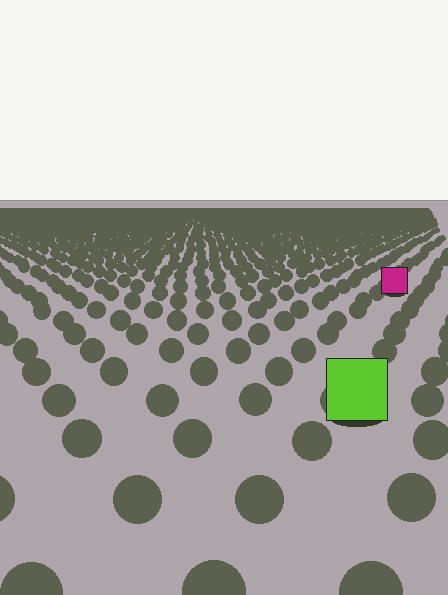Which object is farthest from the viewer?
The magenta square is farthest from the viewer. It appears smaller and the ground texture around it is denser.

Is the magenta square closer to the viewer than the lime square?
No. The lime square is closer — you can tell from the texture gradient: the ground texture is coarser near it.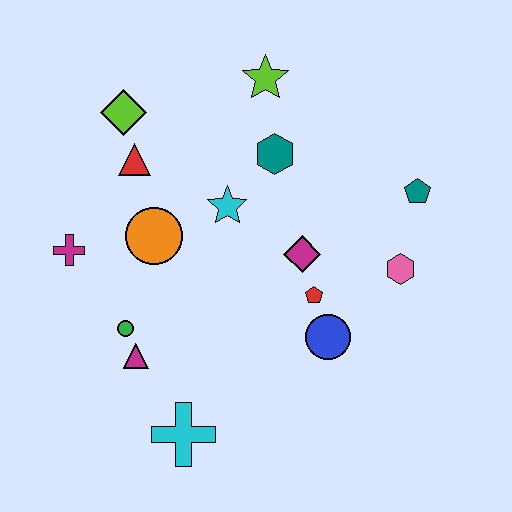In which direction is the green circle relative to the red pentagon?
The green circle is to the left of the red pentagon.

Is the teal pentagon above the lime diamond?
No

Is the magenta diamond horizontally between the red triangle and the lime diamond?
No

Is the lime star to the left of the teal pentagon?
Yes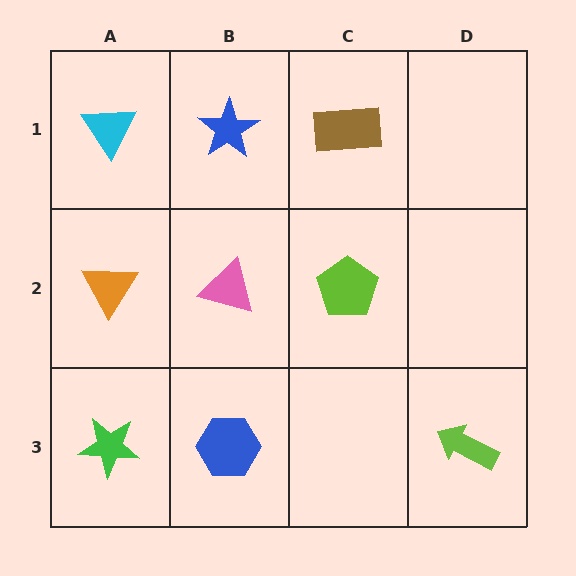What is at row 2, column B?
A pink triangle.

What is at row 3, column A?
A green star.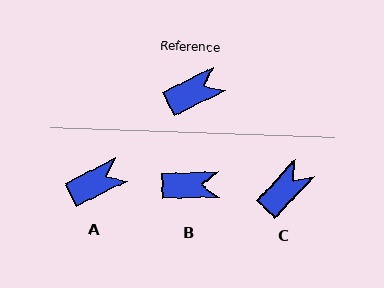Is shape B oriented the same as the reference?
No, it is off by about 25 degrees.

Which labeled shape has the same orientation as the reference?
A.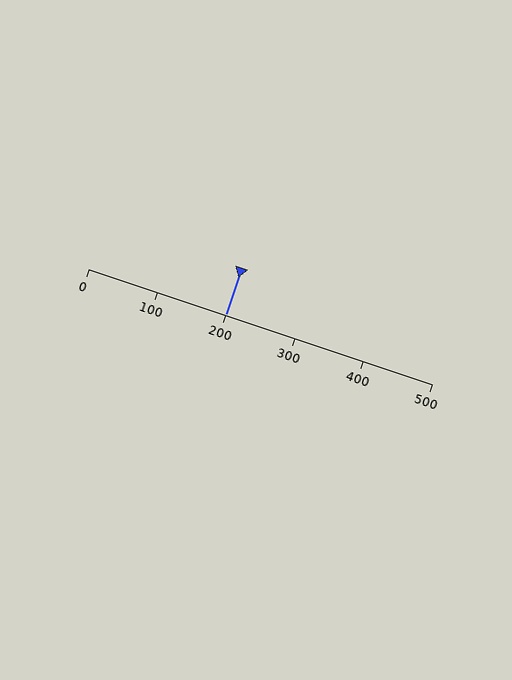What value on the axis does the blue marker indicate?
The marker indicates approximately 200.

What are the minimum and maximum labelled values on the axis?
The axis runs from 0 to 500.